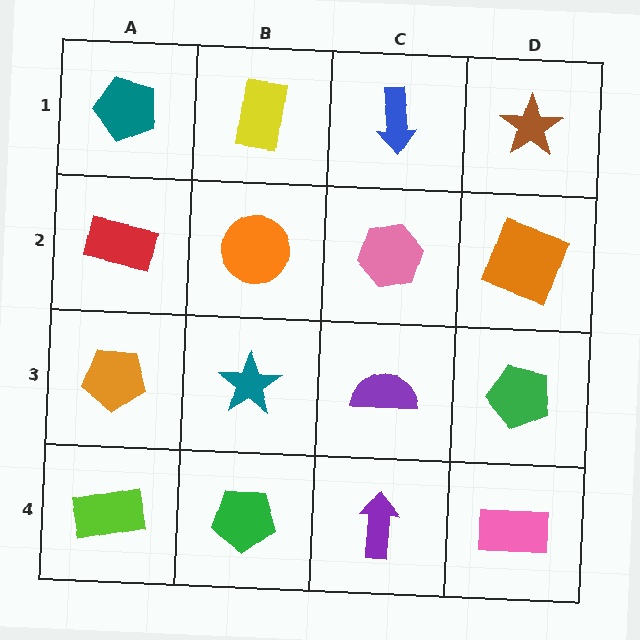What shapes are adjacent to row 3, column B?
An orange circle (row 2, column B), a green pentagon (row 4, column B), an orange pentagon (row 3, column A), a purple semicircle (row 3, column C).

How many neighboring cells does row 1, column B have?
3.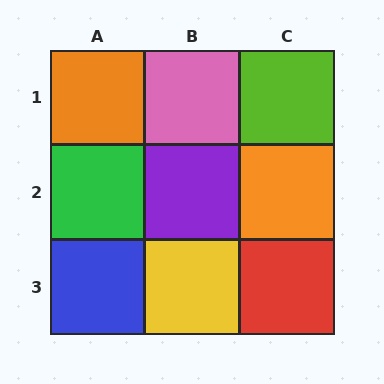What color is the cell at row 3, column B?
Yellow.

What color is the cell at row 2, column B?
Purple.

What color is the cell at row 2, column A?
Green.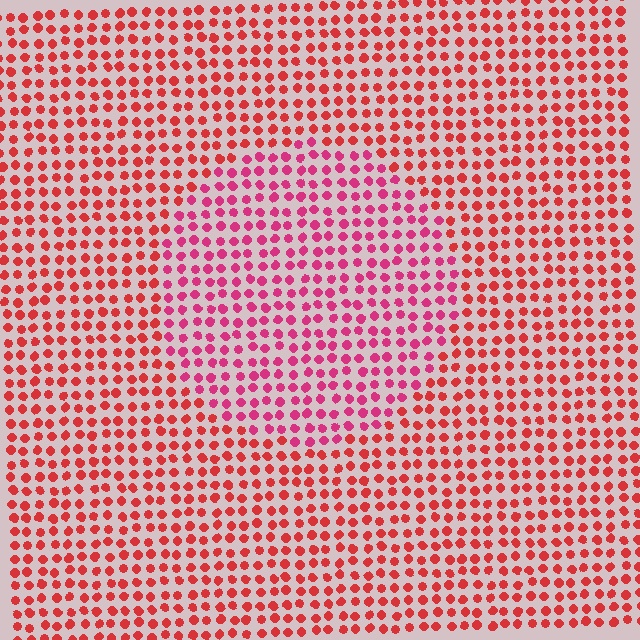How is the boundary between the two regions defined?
The boundary is defined purely by a slight shift in hue (about 27 degrees). Spacing, size, and orientation are identical on both sides.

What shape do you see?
I see a circle.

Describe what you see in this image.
The image is filled with small red elements in a uniform arrangement. A circle-shaped region is visible where the elements are tinted to a slightly different hue, forming a subtle color boundary.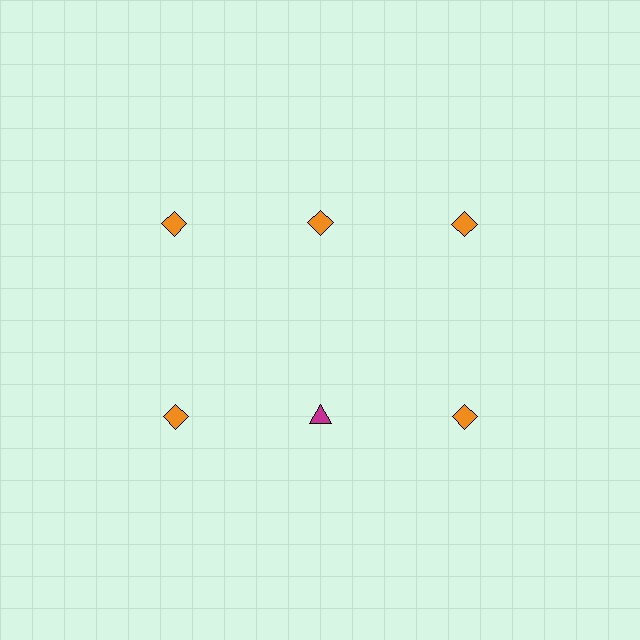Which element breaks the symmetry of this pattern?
The magenta triangle in the second row, second from left column breaks the symmetry. All other shapes are orange diamonds.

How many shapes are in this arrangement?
There are 6 shapes arranged in a grid pattern.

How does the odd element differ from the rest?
It differs in both color (magenta instead of orange) and shape (triangle instead of diamond).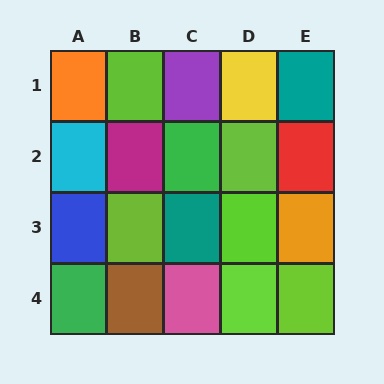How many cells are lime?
6 cells are lime.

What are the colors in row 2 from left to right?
Cyan, magenta, green, lime, red.